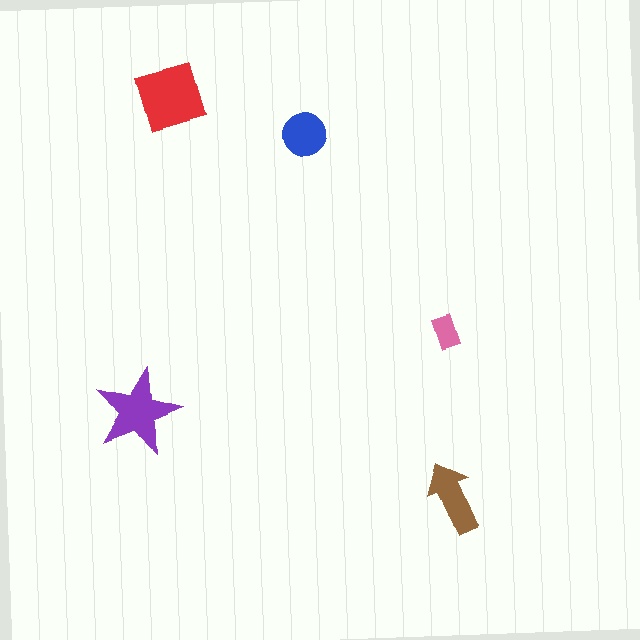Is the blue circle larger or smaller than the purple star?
Smaller.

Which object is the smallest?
The pink rectangle.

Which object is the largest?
The red square.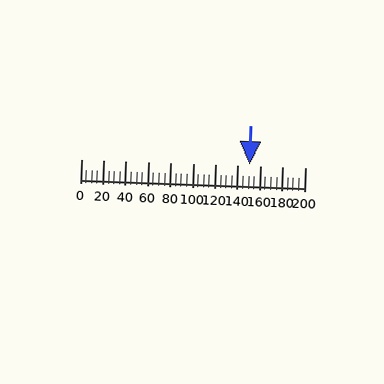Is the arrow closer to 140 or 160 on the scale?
The arrow is closer to 160.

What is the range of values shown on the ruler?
The ruler shows values from 0 to 200.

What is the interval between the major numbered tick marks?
The major tick marks are spaced 20 units apart.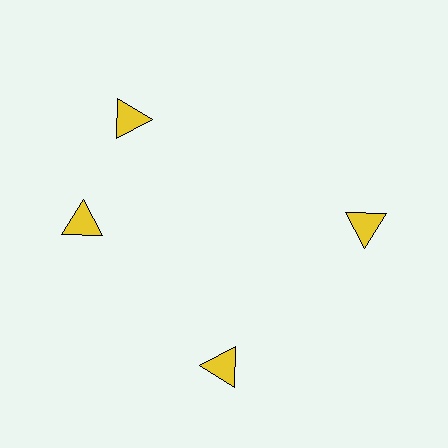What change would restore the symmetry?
The symmetry would be restored by rotating it back into even spacing with its neighbors so that all 4 triangles sit at equal angles and equal distance from the center.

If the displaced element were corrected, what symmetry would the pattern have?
It would have 4-fold rotational symmetry — the pattern would map onto itself every 90 degrees.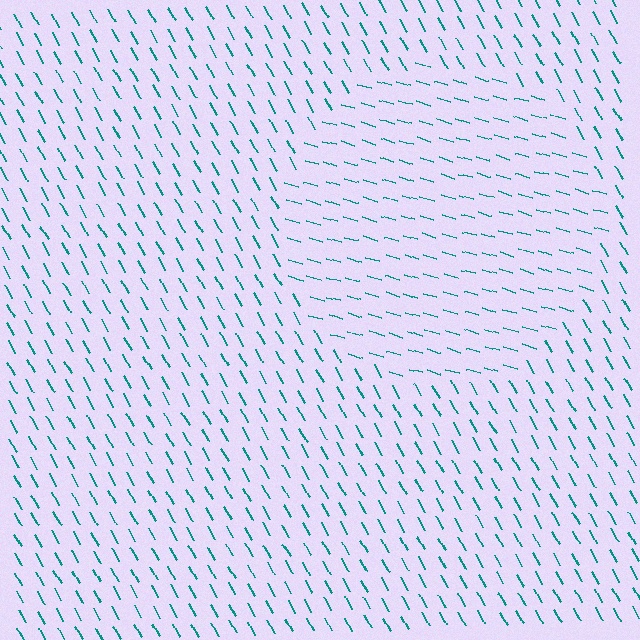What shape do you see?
I see a circle.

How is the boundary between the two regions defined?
The boundary is defined purely by a change in line orientation (approximately 45 degrees difference). All lines are the same color and thickness.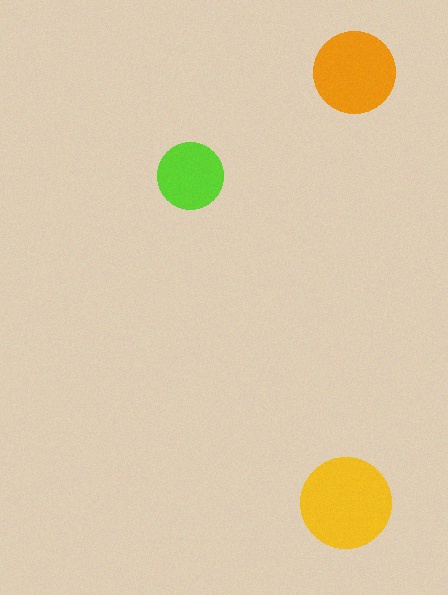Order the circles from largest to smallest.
the yellow one, the orange one, the lime one.